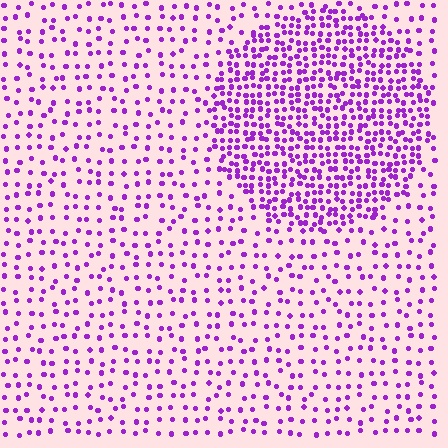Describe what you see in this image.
The image contains small purple elements arranged at two different densities. A circle-shaped region is visible where the elements are more densely packed than the surrounding area.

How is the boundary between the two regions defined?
The boundary is defined by a change in element density (approximately 2.5x ratio). All elements are the same color, size, and shape.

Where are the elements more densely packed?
The elements are more densely packed inside the circle boundary.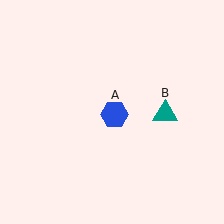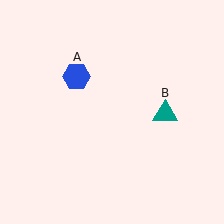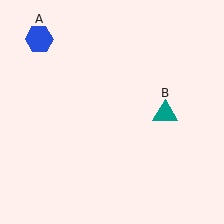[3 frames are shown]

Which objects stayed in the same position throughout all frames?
Teal triangle (object B) remained stationary.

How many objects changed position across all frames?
1 object changed position: blue hexagon (object A).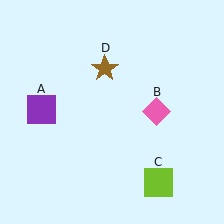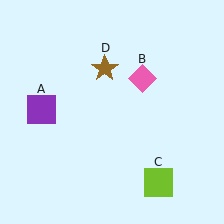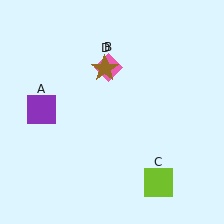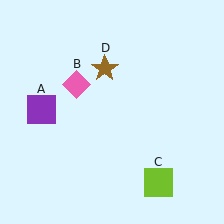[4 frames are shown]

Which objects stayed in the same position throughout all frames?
Purple square (object A) and lime square (object C) and brown star (object D) remained stationary.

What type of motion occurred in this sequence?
The pink diamond (object B) rotated counterclockwise around the center of the scene.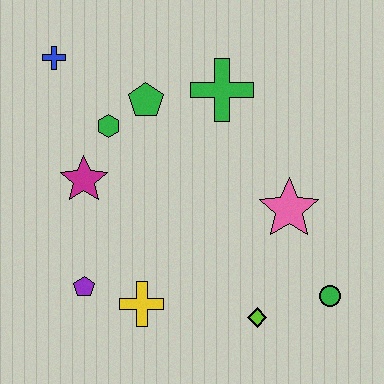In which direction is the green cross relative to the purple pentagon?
The green cross is above the purple pentagon.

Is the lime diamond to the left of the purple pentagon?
No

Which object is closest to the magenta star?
The green hexagon is closest to the magenta star.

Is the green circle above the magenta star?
No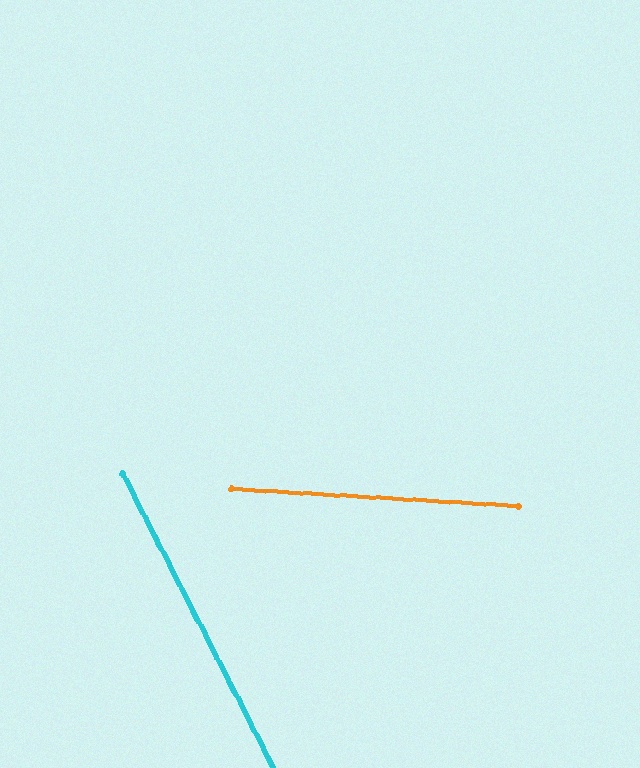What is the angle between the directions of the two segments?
Approximately 59 degrees.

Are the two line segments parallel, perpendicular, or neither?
Neither parallel nor perpendicular — they differ by about 59°.